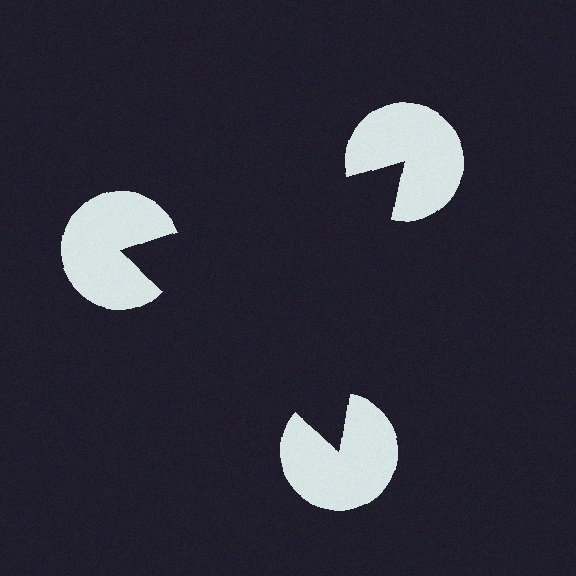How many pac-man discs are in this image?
There are 3 — one at each vertex of the illusory triangle.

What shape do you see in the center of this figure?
An illusory triangle — its edges are inferred from the aligned wedge cuts in the pac-man discs, not physically drawn.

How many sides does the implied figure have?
3 sides.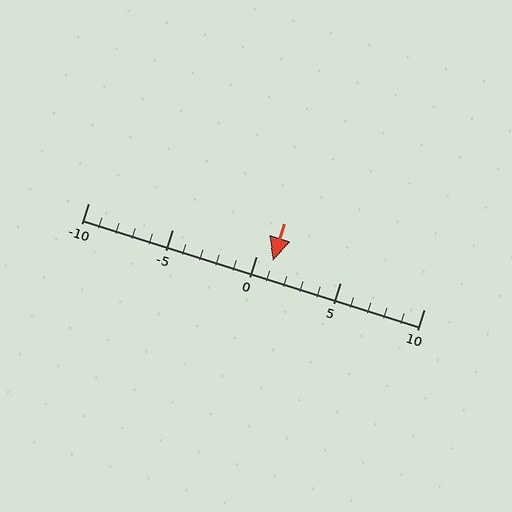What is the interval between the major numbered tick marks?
The major tick marks are spaced 5 units apart.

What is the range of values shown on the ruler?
The ruler shows values from -10 to 10.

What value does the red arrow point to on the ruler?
The red arrow points to approximately 1.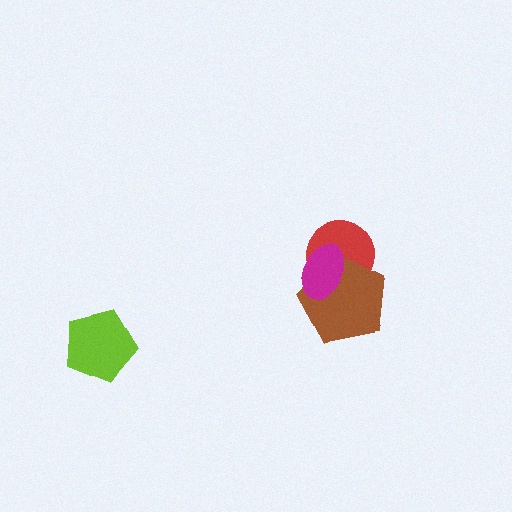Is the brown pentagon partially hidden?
Yes, it is partially covered by another shape.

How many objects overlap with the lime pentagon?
0 objects overlap with the lime pentagon.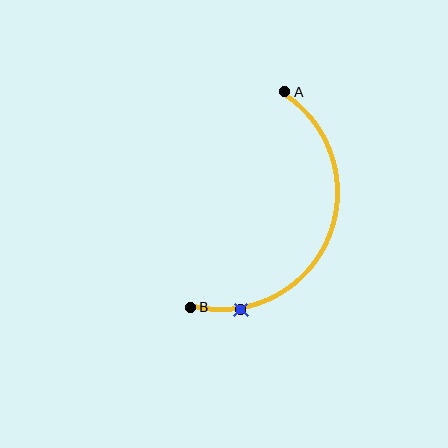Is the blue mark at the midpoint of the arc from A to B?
No. The blue mark lies on the arc but is closer to endpoint B. The arc midpoint would be at the point on the curve equidistant along the arc from both A and B.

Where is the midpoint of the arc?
The arc midpoint is the point on the curve farthest from the straight line joining A and B. It sits to the right of that line.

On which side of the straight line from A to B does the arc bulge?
The arc bulges to the right of the straight line connecting A and B.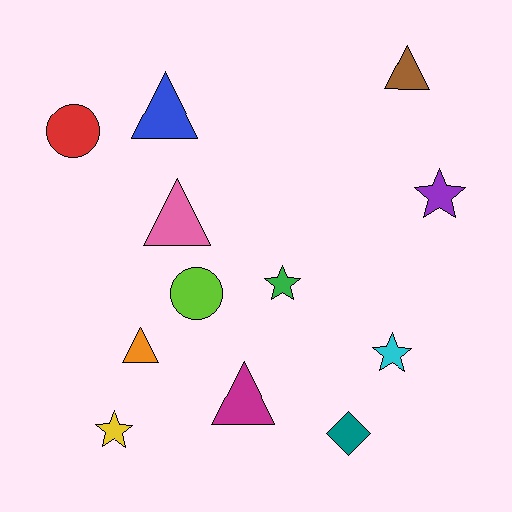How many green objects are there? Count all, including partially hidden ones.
There is 1 green object.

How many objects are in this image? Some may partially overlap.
There are 12 objects.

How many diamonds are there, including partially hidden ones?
There is 1 diamond.